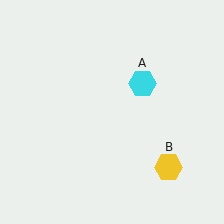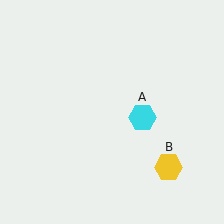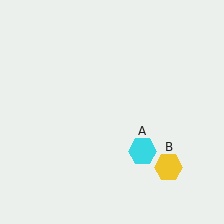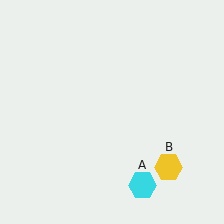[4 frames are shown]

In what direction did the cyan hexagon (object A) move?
The cyan hexagon (object A) moved down.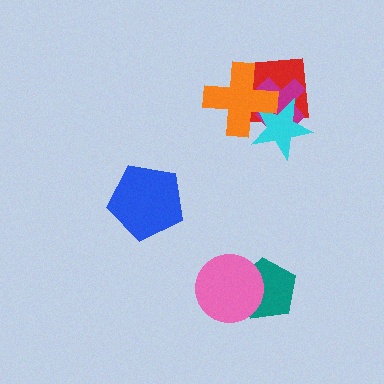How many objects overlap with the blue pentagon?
0 objects overlap with the blue pentagon.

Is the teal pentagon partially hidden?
Yes, it is partially covered by another shape.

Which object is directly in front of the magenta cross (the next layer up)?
The cyan star is directly in front of the magenta cross.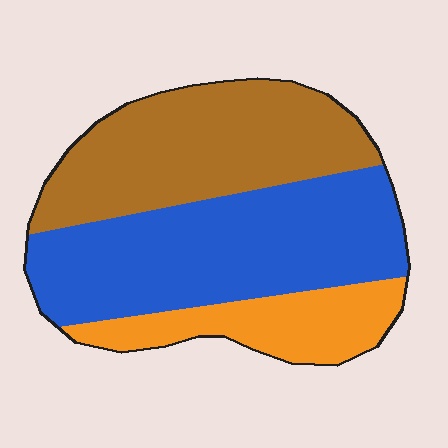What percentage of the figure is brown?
Brown takes up between a quarter and a half of the figure.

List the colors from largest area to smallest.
From largest to smallest: blue, brown, orange.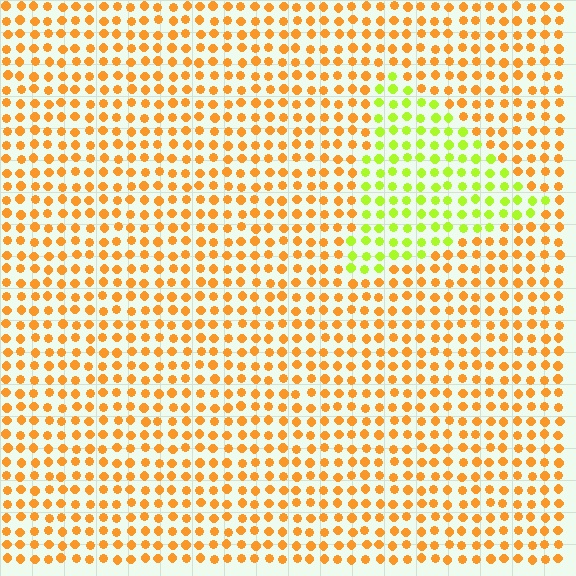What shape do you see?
I see a triangle.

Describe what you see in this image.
The image is filled with small orange elements in a uniform arrangement. A triangle-shaped region is visible where the elements are tinted to a slightly different hue, forming a subtle color boundary.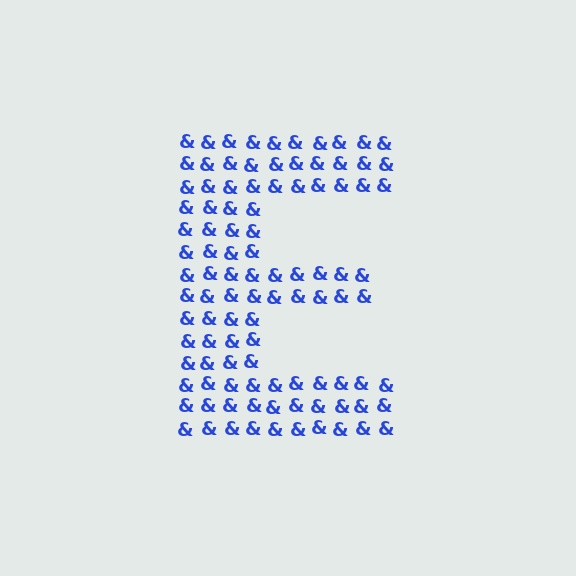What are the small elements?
The small elements are ampersands.